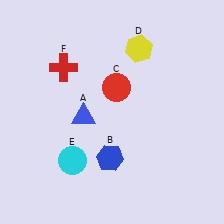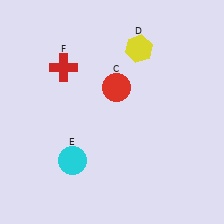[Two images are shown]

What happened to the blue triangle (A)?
The blue triangle (A) was removed in Image 2. It was in the bottom-left area of Image 1.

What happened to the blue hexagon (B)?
The blue hexagon (B) was removed in Image 2. It was in the bottom-left area of Image 1.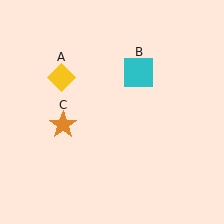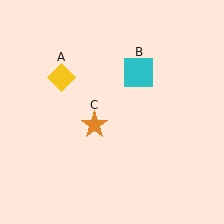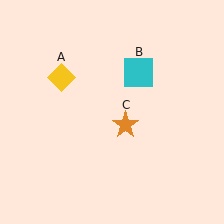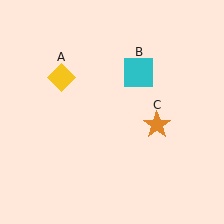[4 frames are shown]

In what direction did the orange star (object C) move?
The orange star (object C) moved right.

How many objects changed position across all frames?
1 object changed position: orange star (object C).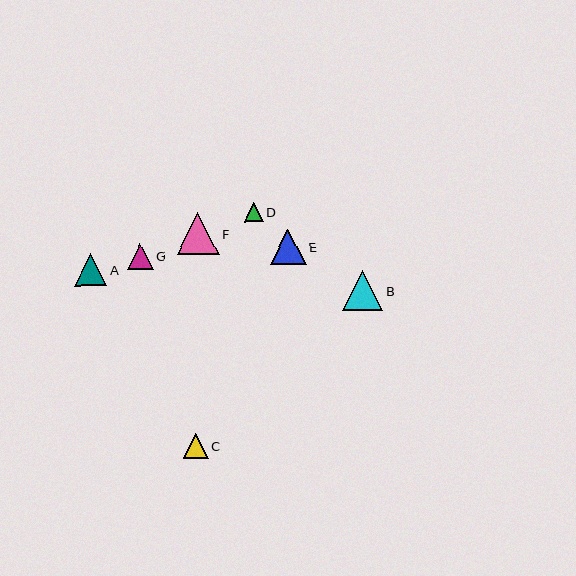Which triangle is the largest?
Triangle F is the largest with a size of approximately 42 pixels.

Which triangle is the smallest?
Triangle D is the smallest with a size of approximately 19 pixels.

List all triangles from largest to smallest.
From largest to smallest: F, B, E, A, G, C, D.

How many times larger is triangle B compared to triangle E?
Triangle B is approximately 1.1 times the size of triangle E.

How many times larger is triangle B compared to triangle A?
Triangle B is approximately 1.3 times the size of triangle A.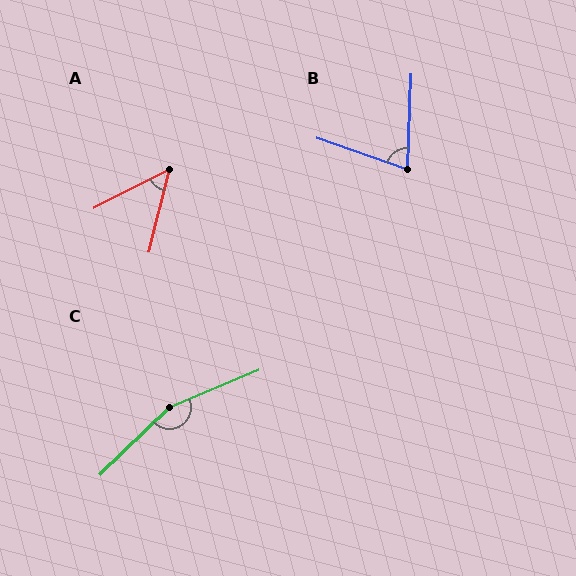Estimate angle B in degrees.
Approximately 73 degrees.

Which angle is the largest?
C, at approximately 158 degrees.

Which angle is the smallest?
A, at approximately 49 degrees.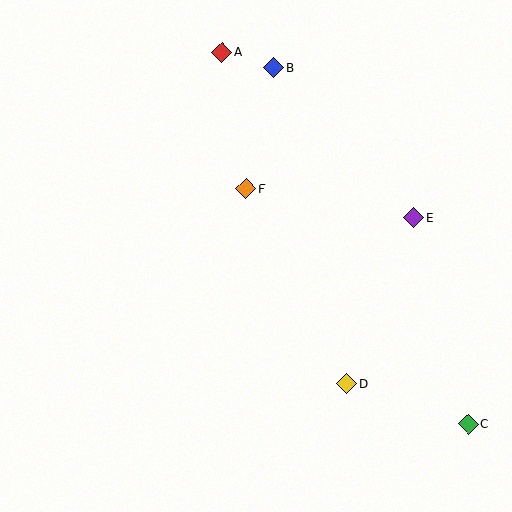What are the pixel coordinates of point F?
Point F is at (246, 189).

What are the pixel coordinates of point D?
Point D is at (347, 383).